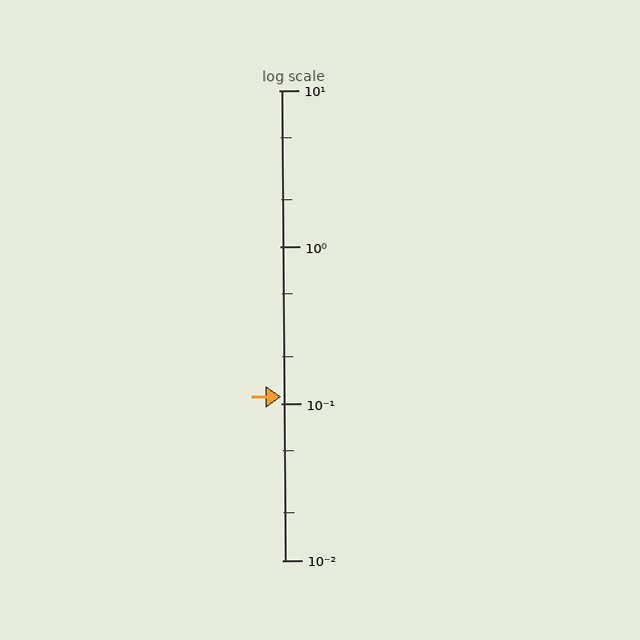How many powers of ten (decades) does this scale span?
The scale spans 3 decades, from 0.01 to 10.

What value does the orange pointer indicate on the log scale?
The pointer indicates approximately 0.11.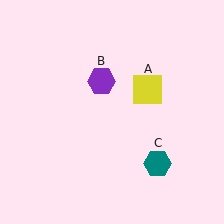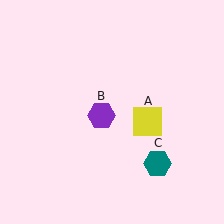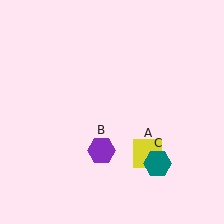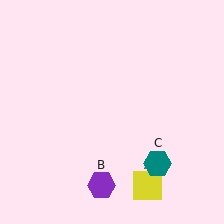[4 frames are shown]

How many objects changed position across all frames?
2 objects changed position: yellow square (object A), purple hexagon (object B).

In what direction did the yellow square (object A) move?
The yellow square (object A) moved down.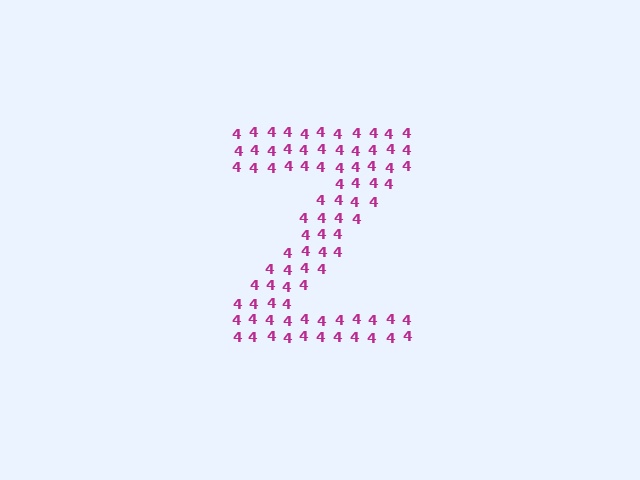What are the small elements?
The small elements are digit 4's.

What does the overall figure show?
The overall figure shows the letter Z.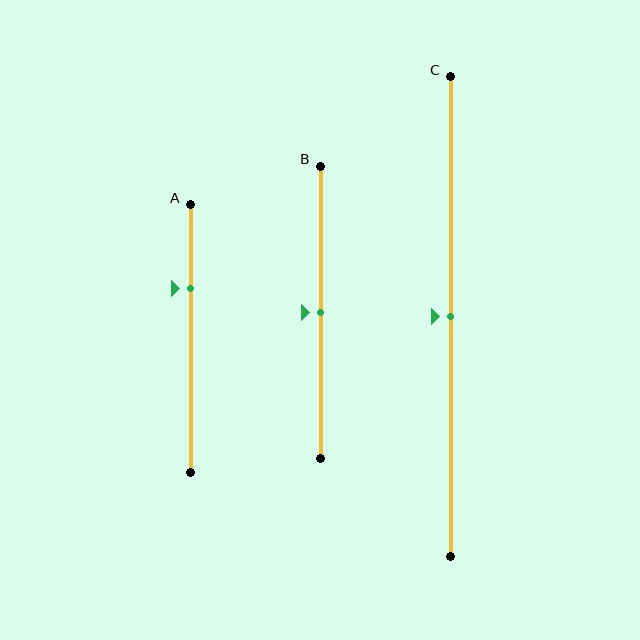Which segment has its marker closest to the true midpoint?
Segment B has its marker closest to the true midpoint.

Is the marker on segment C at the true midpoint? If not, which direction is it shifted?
Yes, the marker on segment C is at the true midpoint.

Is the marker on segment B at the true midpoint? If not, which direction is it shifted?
Yes, the marker on segment B is at the true midpoint.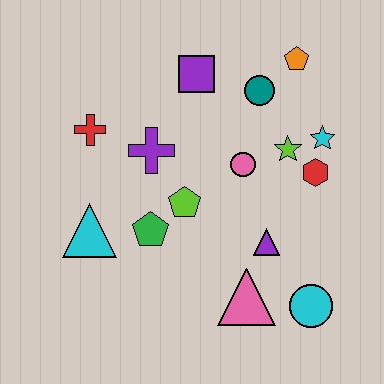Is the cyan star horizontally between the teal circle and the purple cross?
No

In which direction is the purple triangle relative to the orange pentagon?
The purple triangle is below the orange pentagon.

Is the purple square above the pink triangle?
Yes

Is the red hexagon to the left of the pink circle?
No